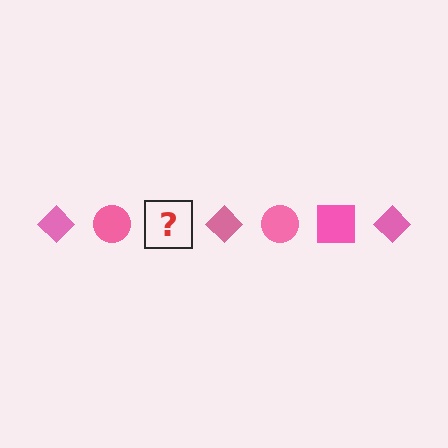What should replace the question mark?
The question mark should be replaced with a pink square.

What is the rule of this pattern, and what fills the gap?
The rule is that the pattern cycles through diamond, circle, square shapes in pink. The gap should be filled with a pink square.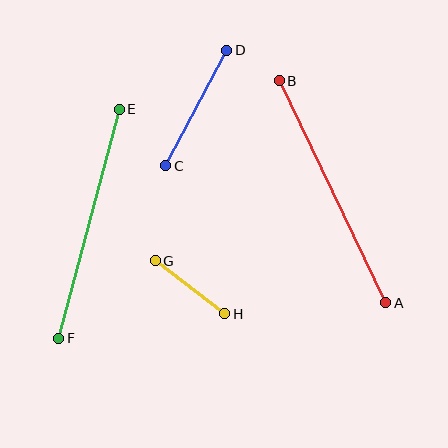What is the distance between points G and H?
The distance is approximately 88 pixels.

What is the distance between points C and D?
The distance is approximately 130 pixels.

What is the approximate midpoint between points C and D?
The midpoint is at approximately (196, 108) pixels.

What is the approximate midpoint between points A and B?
The midpoint is at approximately (333, 192) pixels.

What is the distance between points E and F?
The distance is approximately 237 pixels.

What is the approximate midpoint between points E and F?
The midpoint is at approximately (89, 224) pixels.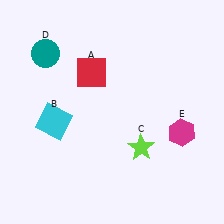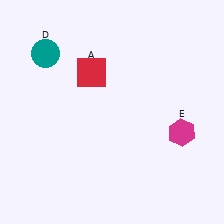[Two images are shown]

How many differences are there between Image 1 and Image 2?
There are 2 differences between the two images.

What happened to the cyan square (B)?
The cyan square (B) was removed in Image 2. It was in the bottom-left area of Image 1.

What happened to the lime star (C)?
The lime star (C) was removed in Image 2. It was in the bottom-right area of Image 1.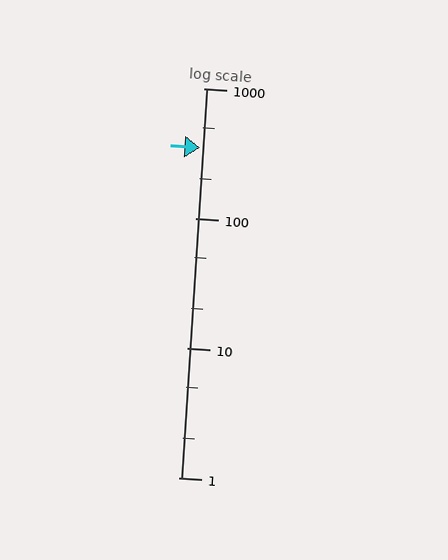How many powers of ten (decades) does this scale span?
The scale spans 3 decades, from 1 to 1000.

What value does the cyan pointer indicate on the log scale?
The pointer indicates approximately 350.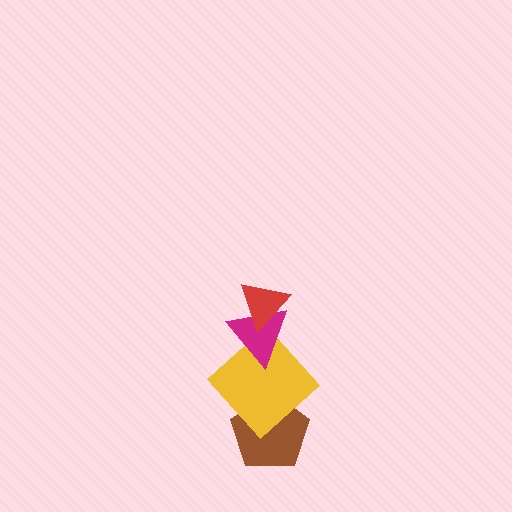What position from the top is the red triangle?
The red triangle is 1st from the top.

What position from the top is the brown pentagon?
The brown pentagon is 4th from the top.